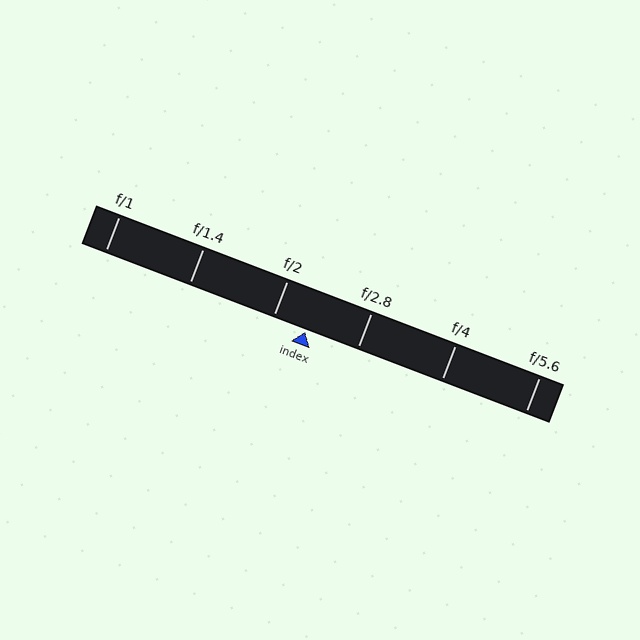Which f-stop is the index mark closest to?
The index mark is closest to f/2.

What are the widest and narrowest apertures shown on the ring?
The widest aperture shown is f/1 and the narrowest is f/5.6.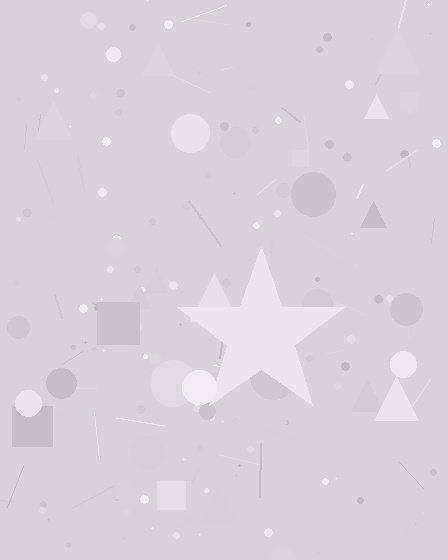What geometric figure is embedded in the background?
A star is embedded in the background.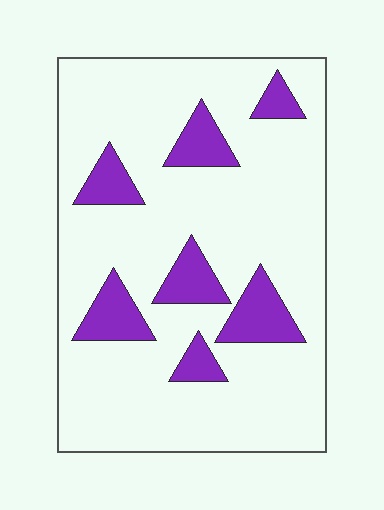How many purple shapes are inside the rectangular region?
7.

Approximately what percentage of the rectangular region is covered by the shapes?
Approximately 15%.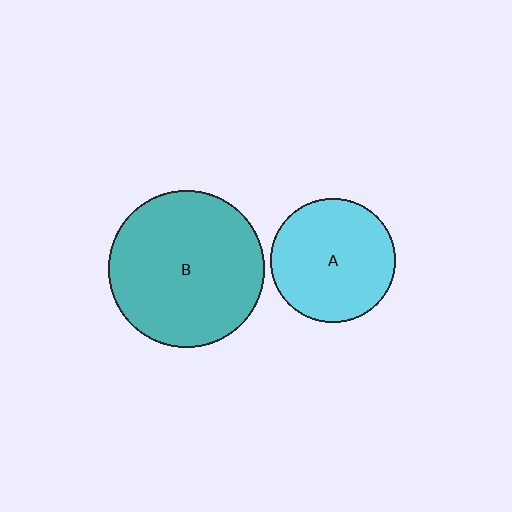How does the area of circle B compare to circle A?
Approximately 1.6 times.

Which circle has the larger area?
Circle B (teal).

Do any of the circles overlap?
No, none of the circles overlap.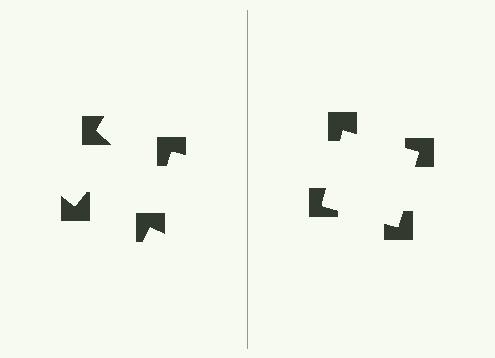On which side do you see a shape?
An illusory square appears on the right side. On the left side the wedge cuts are rotated, so no coherent shape forms.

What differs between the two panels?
The notched squares are positioned identically on both sides; only the wedge orientations differ. On the right they align to a square; on the left they are misaligned.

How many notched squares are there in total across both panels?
8 — 4 on each side.